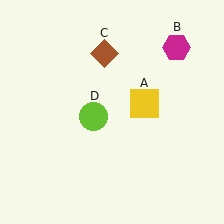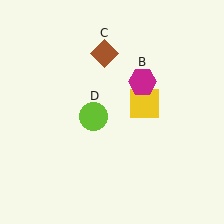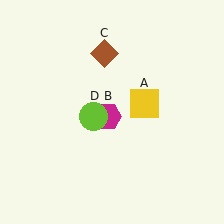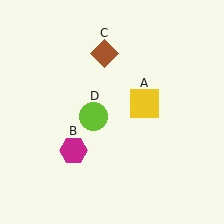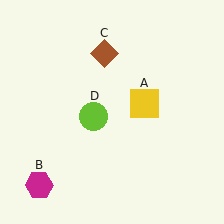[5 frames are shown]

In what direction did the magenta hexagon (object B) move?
The magenta hexagon (object B) moved down and to the left.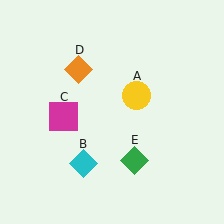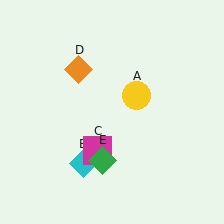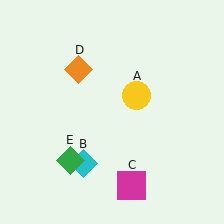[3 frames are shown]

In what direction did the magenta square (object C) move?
The magenta square (object C) moved down and to the right.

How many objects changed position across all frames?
2 objects changed position: magenta square (object C), green diamond (object E).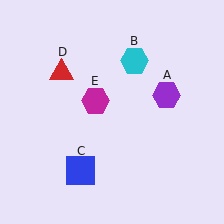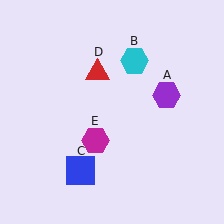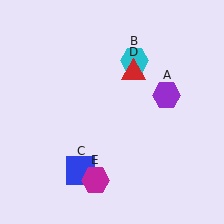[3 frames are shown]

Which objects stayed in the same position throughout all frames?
Purple hexagon (object A) and cyan hexagon (object B) and blue square (object C) remained stationary.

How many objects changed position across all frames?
2 objects changed position: red triangle (object D), magenta hexagon (object E).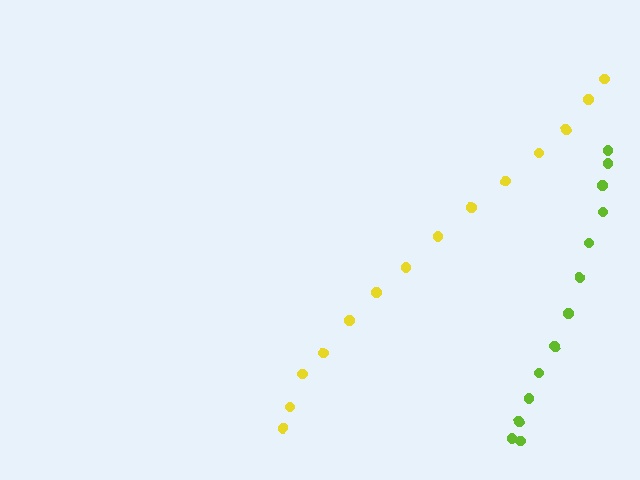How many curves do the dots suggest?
There are 2 distinct paths.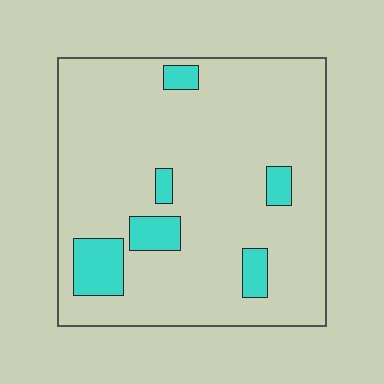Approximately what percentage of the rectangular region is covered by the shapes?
Approximately 10%.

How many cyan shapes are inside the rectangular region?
6.